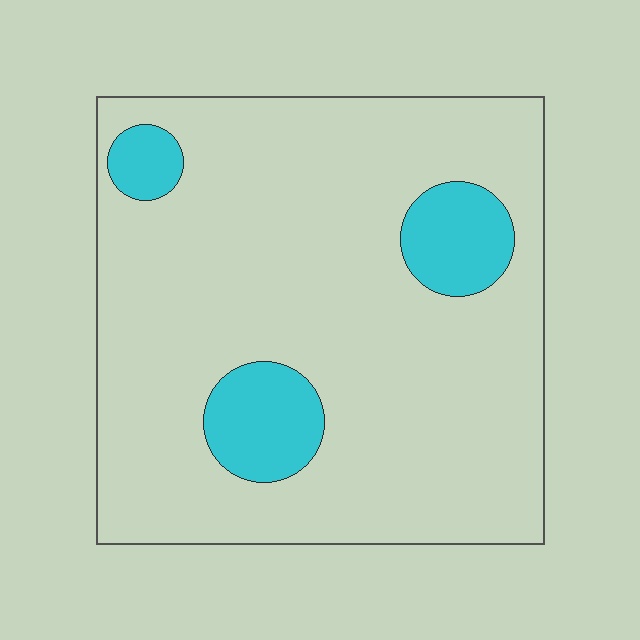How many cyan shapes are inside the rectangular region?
3.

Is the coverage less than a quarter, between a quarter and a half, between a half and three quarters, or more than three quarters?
Less than a quarter.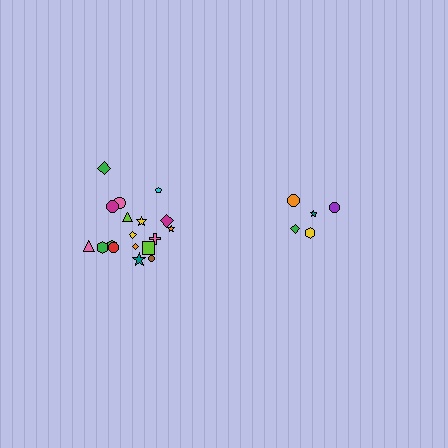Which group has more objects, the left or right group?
The left group.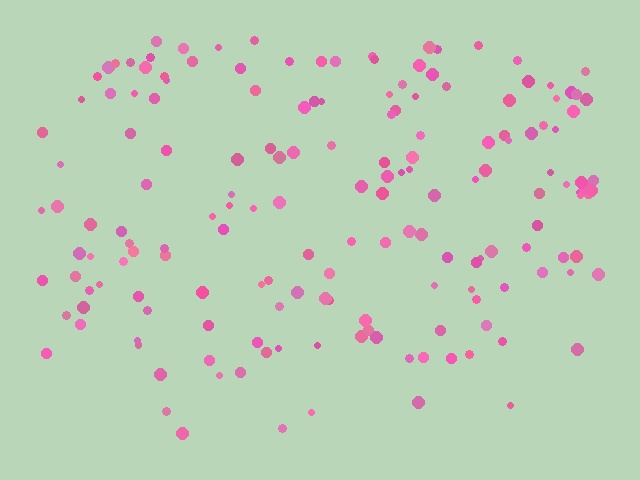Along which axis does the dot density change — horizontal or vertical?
Vertical.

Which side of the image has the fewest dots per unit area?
The bottom.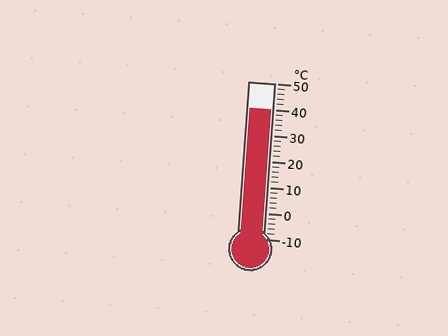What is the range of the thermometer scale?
The thermometer scale ranges from -10°C to 50°C.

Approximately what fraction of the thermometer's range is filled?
The thermometer is filled to approximately 85% of its range.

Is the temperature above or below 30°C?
The temperature is above 30°C.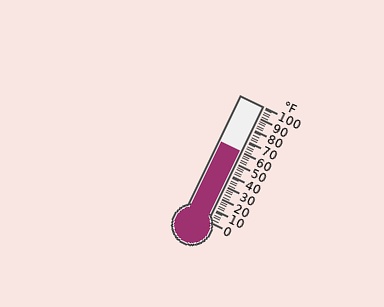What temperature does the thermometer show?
The thermometer shows approximately 60°F.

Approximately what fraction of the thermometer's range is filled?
The thermometer is filled to approximately 60% of its range.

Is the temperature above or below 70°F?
The temperature is below 70°F.